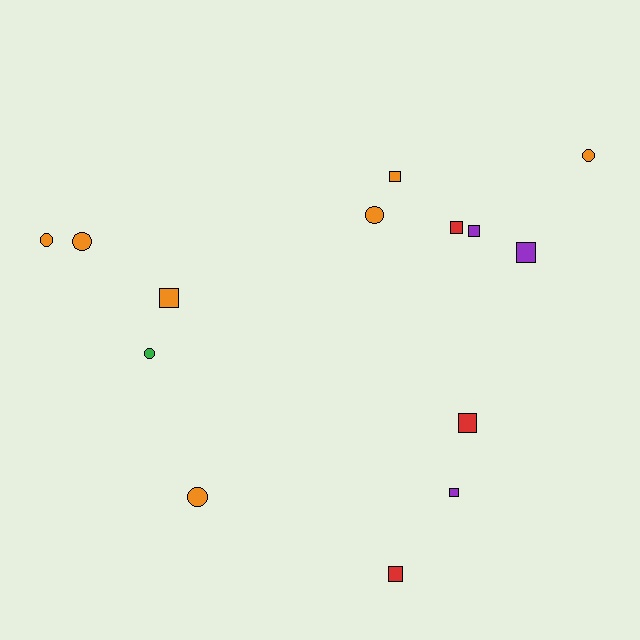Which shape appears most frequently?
Square, with 8 objects.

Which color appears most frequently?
Orange, with 7 objects.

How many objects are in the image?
There are 14 objects.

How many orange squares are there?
There are 2 orange squares.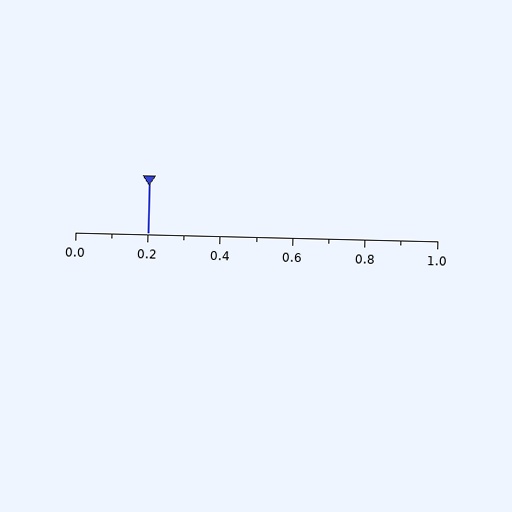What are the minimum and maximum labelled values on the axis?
The axis runs from 0.0 to 1.0.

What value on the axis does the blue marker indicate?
The marker indicates approximately 0.2.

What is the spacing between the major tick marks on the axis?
The major ticks are spaced 0.2 apart.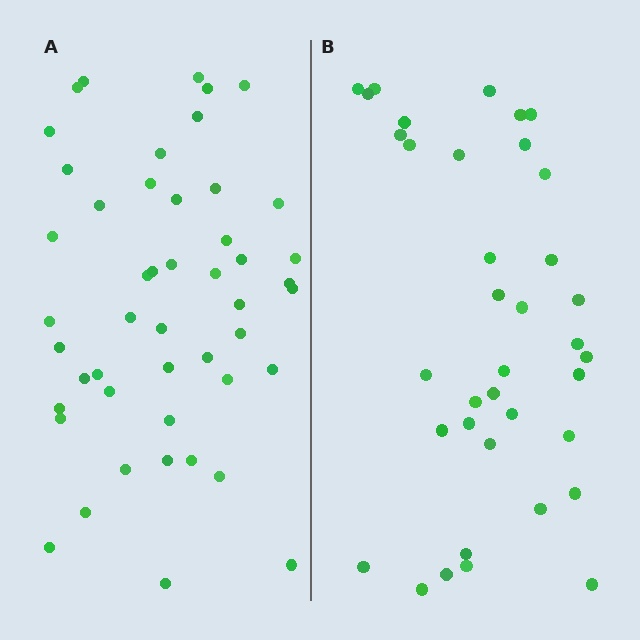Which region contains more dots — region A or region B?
Region A (the left region) has more dots.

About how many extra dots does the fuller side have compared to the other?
Region A has roughly 12 or so more dots than region B.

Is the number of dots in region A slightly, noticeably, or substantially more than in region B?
Region A has noticeably more, but not dramatically so. The ratio is roughly 1.3 to 1.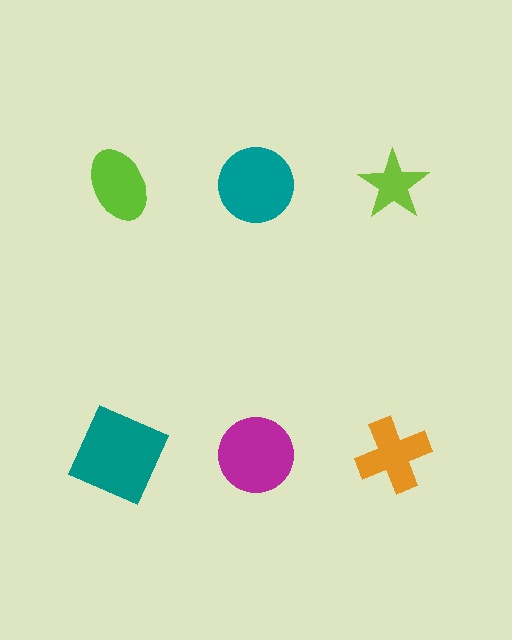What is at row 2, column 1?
A teal square.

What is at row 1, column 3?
A lime star.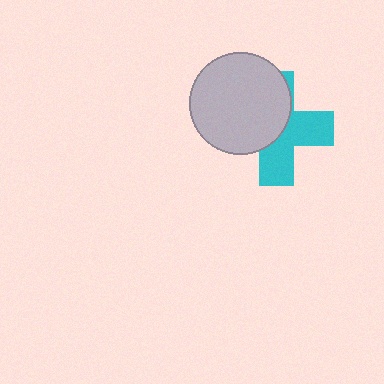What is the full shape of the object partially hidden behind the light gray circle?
The partially hidden object is a cyan cross.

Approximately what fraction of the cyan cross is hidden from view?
Roughly 52% of the cyan cross is hidden behind the light gray circle.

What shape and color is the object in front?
The object in front is a light gray circle.